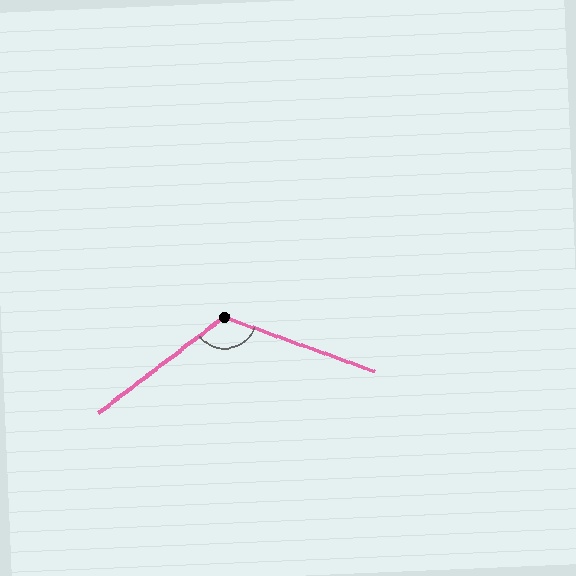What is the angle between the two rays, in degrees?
Approximately 123 degrees.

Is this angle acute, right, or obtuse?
It is obtuse.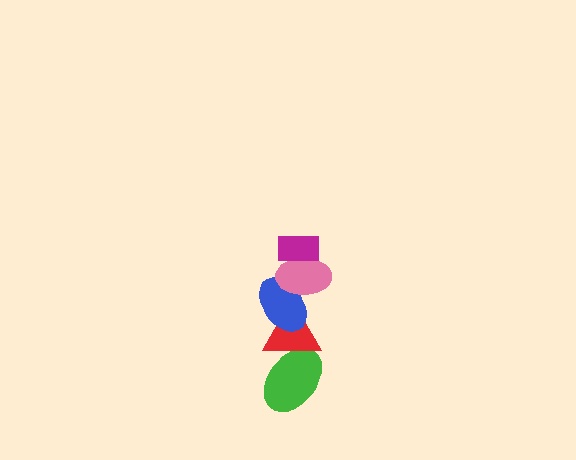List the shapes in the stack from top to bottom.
From top to bottom: the magenta rectangle, the pink ellipse, the blue ellipse, the red triangle, the green ellipse.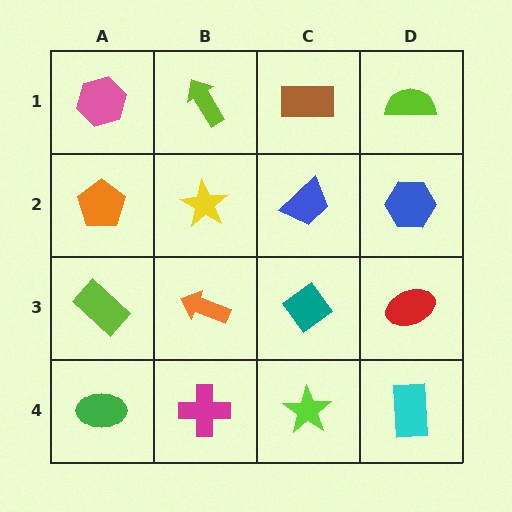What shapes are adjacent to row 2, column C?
A brown rectangle (row 1, column C), a teal diamond (row 3, column C), a yellow star (row 2, column B), a blue hexagon (row 2, column D).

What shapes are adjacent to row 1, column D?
A blue hexagon (row 2, column D), a brown rectangle (row 1, column C).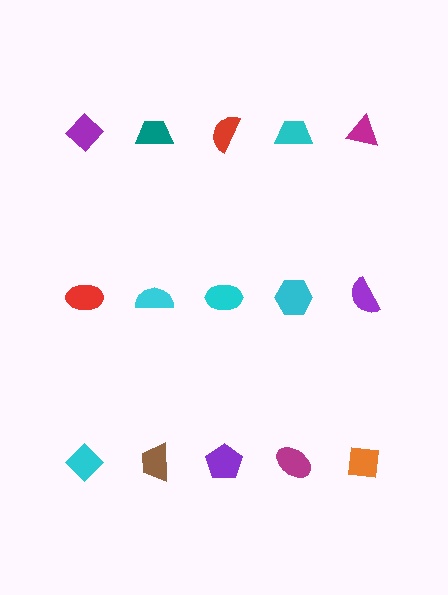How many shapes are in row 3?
5 shapes.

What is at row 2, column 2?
A cyan semicircle.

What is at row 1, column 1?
A purple diamond.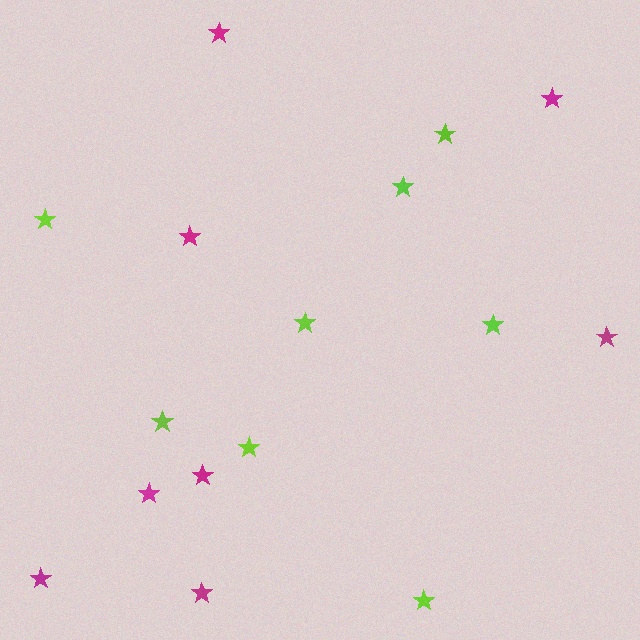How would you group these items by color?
There are 2 groups: one group of magenta stars (8) and one group of lime stars (8).